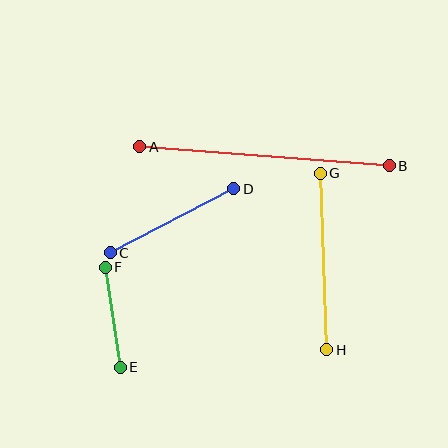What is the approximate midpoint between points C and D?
The midpoint is at approximately (172, 221) pixels.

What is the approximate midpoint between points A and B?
The midpoint is at approximately (265, 156) pixels.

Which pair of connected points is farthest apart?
Points A and B are farthest apart.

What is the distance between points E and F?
The distance is approximately 101 pixels.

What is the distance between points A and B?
The distance is approximately 250 pixels.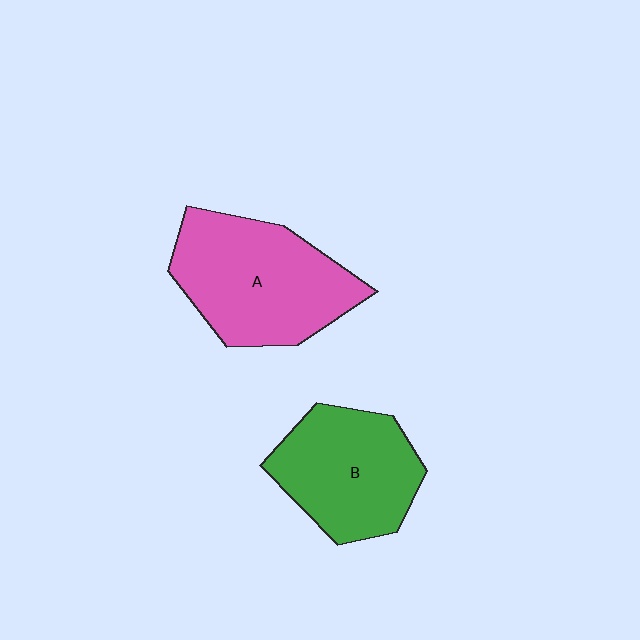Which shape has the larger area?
Shape A (pink).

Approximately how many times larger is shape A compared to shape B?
Approximately 1.2 times.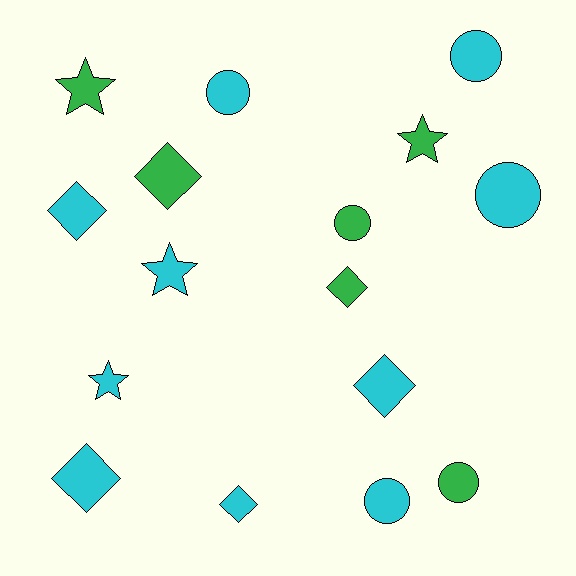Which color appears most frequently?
Cyan, with 10 objects.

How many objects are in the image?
There are 16 objects.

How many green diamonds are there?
There are 2 green diamonds.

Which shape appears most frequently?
Circle, with 6 objects.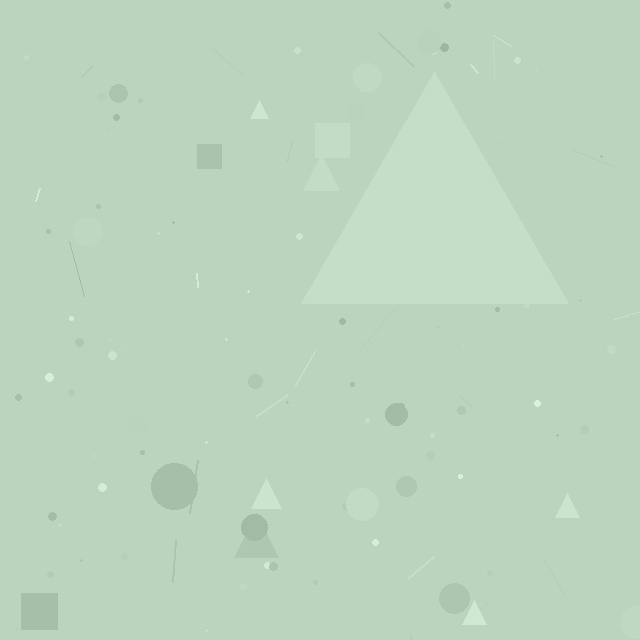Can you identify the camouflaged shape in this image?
The camouflaged shape is a triangle.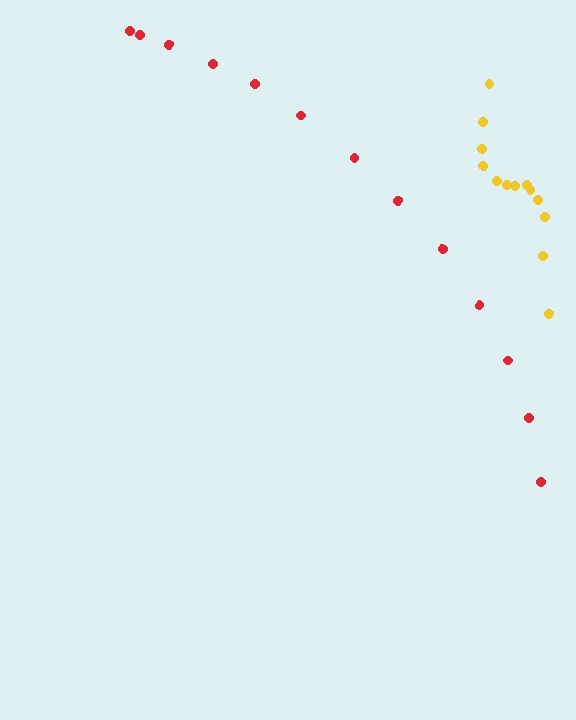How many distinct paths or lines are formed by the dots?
There are 2 distinct paths.